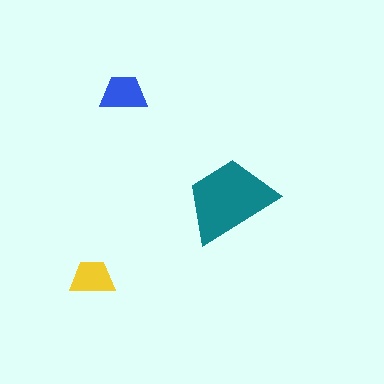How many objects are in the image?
There are 3 objects in the image.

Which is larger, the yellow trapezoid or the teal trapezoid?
The teal one.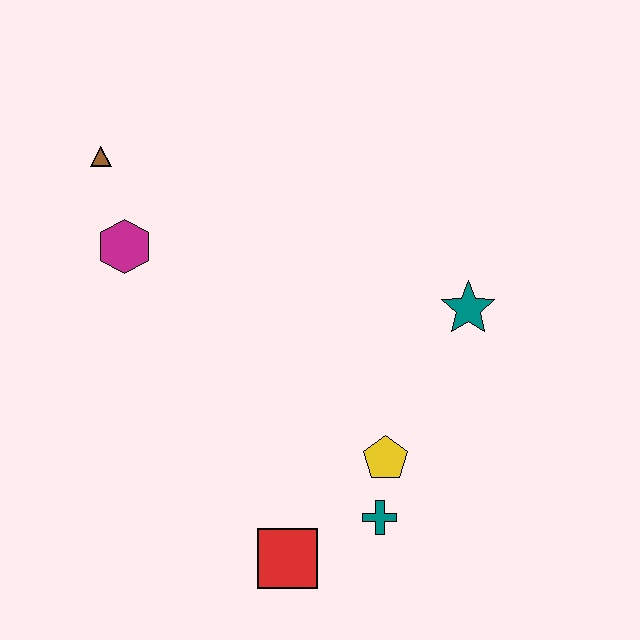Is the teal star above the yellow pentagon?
Yes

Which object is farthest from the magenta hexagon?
The teal cross is farthest from the magenta hexagon.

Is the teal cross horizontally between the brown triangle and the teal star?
Yes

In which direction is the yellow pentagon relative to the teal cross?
The yellow pentagon is above the teal cross.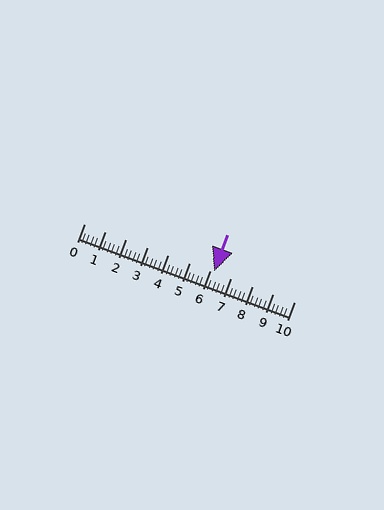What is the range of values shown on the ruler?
The ruler shows values from 0 to 10.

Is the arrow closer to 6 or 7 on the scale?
The arrow is closer to 6.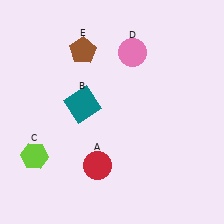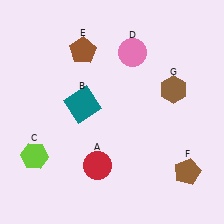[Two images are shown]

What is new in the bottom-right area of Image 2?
A brown pentagon (F) was added in the bottom-right area of Image 2.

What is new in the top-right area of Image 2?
A brown hexagon (G) was added in the top-right area of Image 2.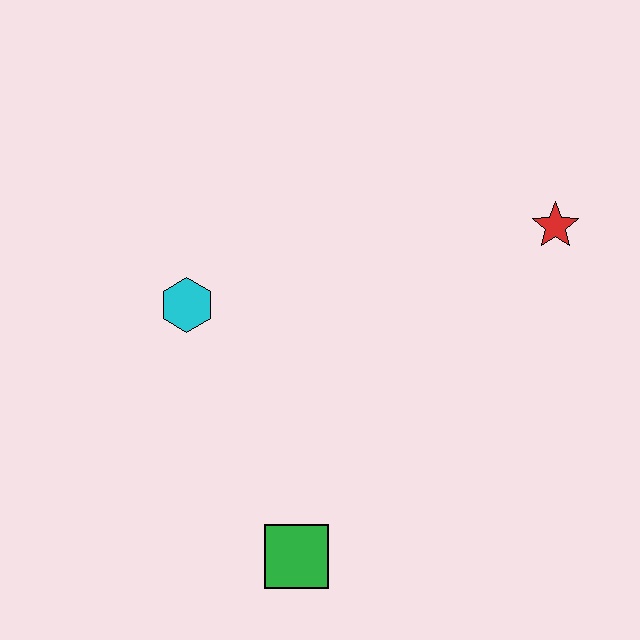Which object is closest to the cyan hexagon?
The green square is closest to the cyan hexagon.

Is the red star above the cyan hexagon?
Yes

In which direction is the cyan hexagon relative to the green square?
The cyan hexagon is above the green square.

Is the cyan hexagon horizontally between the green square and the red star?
No